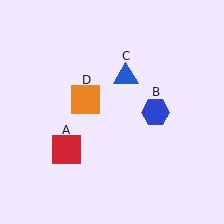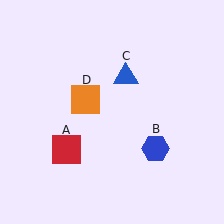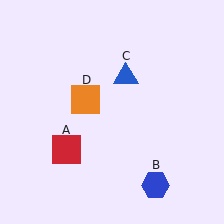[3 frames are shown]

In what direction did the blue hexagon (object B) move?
The blue hexagon (object B) moved down.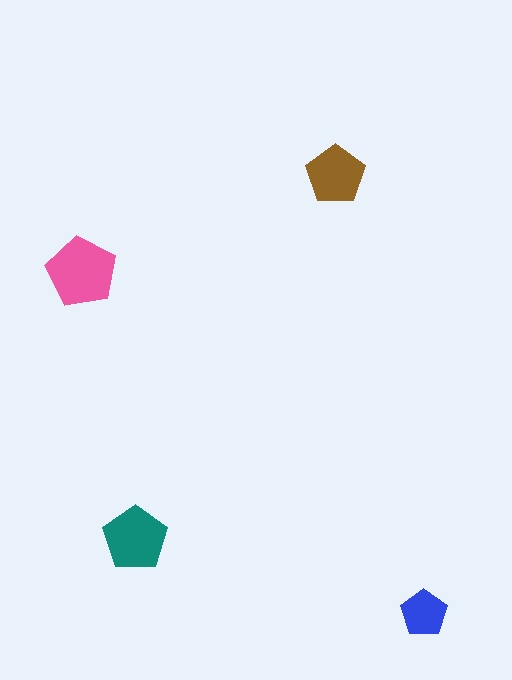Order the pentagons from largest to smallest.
the pink one, the teal one, the brown one, the blue one.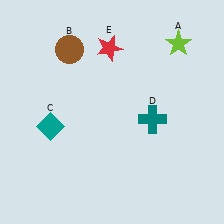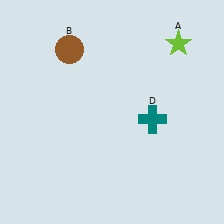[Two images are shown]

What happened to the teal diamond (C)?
The teal diamond (C) was removed in Image 2. It was in the bottom-left area of Image 1.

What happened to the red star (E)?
The red star (E) was removed in Image 2. It was in the top-left area of Image 1.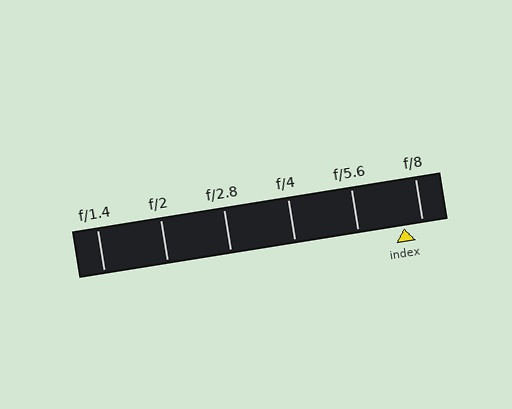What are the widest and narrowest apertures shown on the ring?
The widest aperture shown is f/1.4 and the narrowest is f/8.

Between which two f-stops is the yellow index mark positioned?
The index mark is between f/5.6 and f/8.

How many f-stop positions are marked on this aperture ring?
There are 6 f-stop positions marked.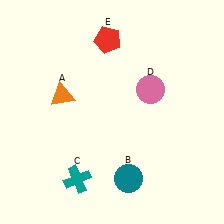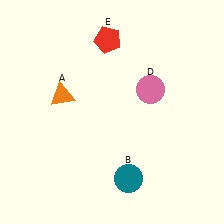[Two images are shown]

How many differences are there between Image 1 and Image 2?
There is 1 difference between the two images.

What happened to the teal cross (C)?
The teal cross (C) was removed in Image 2. It was in the bottom-left area of Image 1.